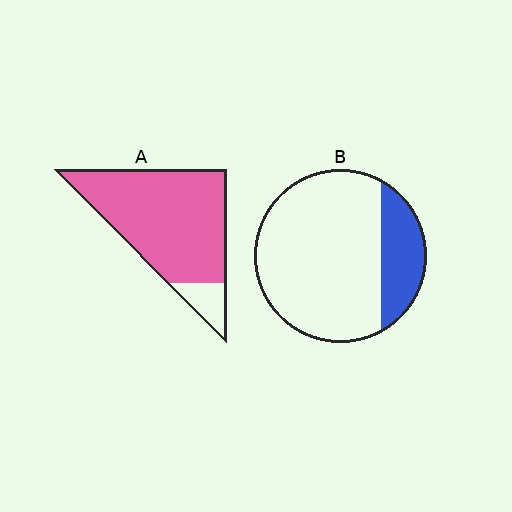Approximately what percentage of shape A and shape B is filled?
A is approximately 90% and B is approximately 20%.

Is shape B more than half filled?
No.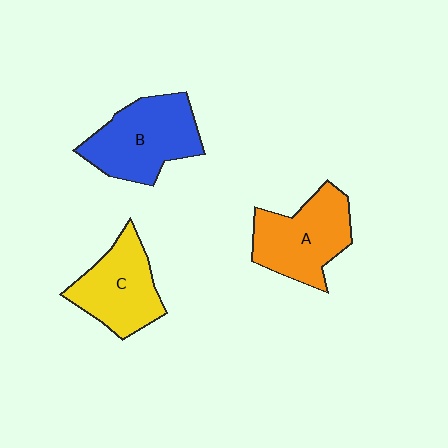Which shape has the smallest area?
Shape C (yellow).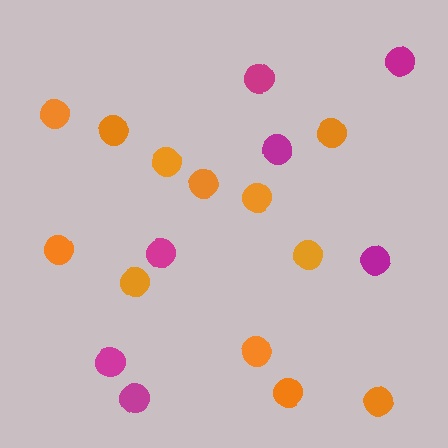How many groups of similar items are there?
There are 2 groups: one group of magenta circles (7) and one group of orange circles (12).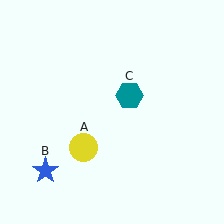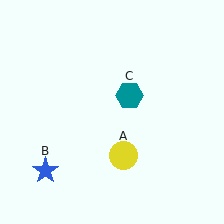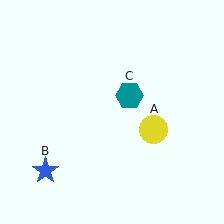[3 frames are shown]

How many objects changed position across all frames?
1 object changed position: yellow circle (object A).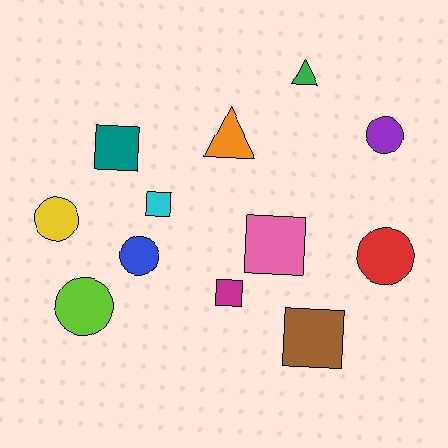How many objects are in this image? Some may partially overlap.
There are 12 objects.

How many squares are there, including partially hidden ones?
There are 5 squares.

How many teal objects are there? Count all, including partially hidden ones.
There is 1 teal object.